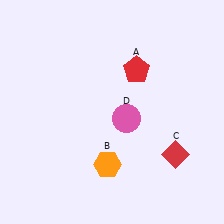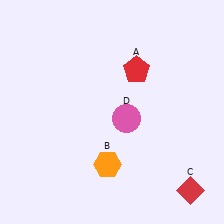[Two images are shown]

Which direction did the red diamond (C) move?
The red diamond (C) moved down.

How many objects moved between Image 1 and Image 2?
1 object moved between the two images.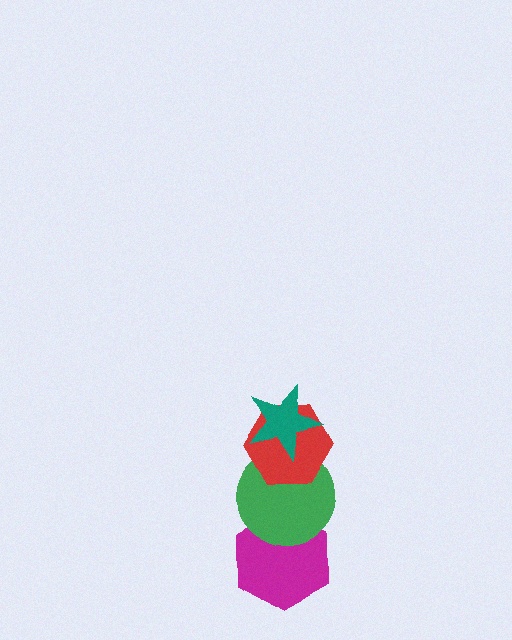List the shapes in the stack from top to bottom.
From top to bottom: the teal star, the red hexagon, the green circle, the magenta hexagon.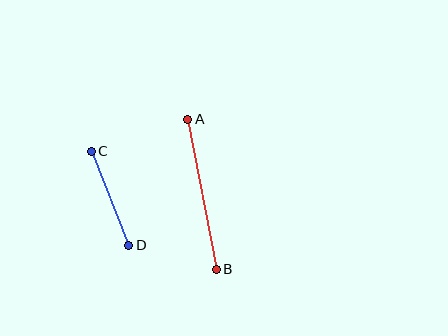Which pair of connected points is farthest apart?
Points A and B are farthest apart.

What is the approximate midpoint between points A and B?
The midpoint is at approximately (202, 194) pixels.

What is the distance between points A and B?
The distance is approximately 153 pixels.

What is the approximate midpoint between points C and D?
The midpoint is at approximately (110, 198) pixels.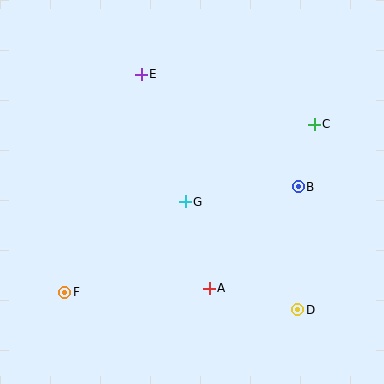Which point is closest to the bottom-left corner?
Point F is closest to the bottom-left corner.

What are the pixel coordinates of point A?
Point A is at (209, 288).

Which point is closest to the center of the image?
Point G at (185, 202) is closest to the center.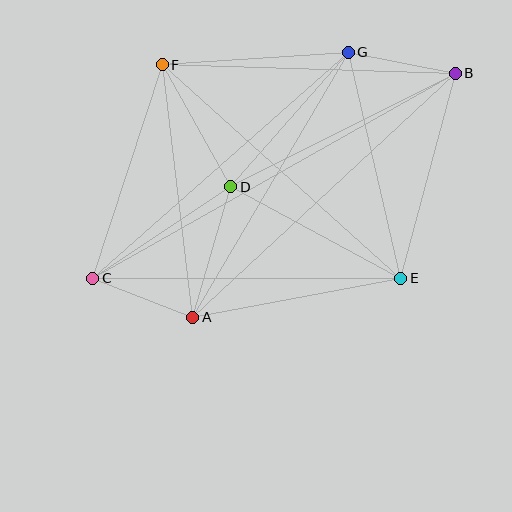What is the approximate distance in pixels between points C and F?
The distance between C and F is approximately 224 pixels.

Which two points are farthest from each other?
Points B and C are farthest from each other.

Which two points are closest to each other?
Points A and C are closest to each other.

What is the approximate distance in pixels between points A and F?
The distance between A and F is approximately 254 pixels.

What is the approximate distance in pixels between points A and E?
The distance between A and E is approximately 212 pixels.